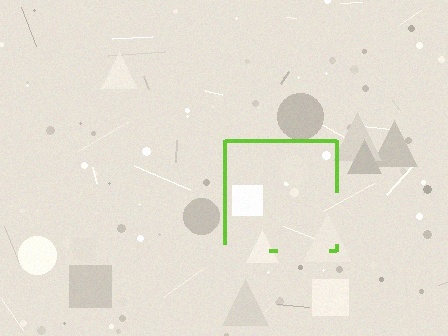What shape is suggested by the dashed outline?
The dashed outline suggests a square.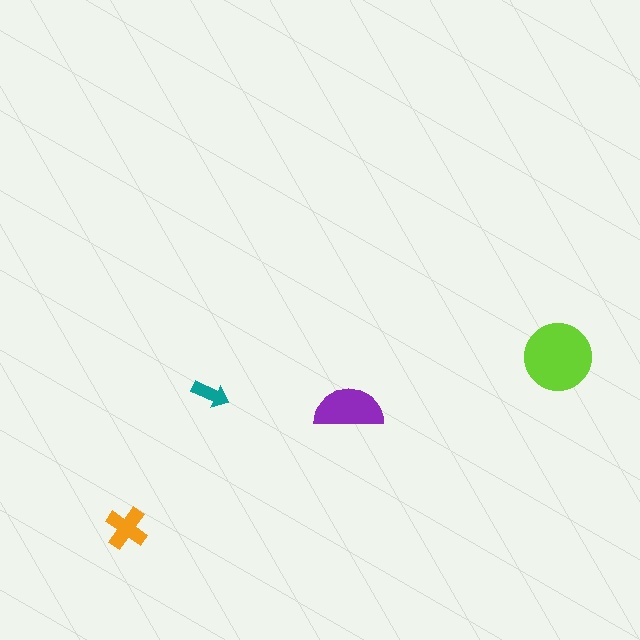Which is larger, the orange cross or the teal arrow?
The orange cross.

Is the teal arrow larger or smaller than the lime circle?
Smaller.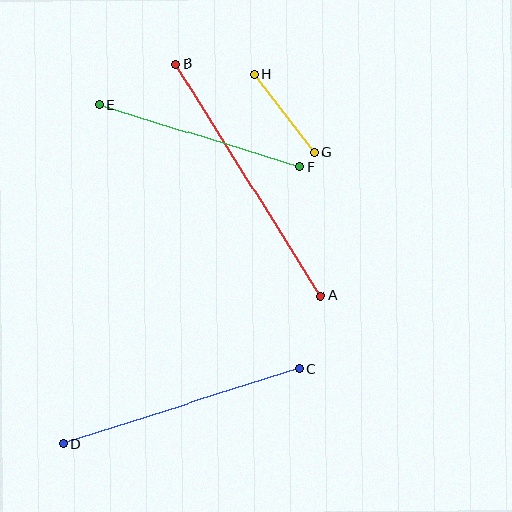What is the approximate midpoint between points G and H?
The midpoint is at approximately (284, 113) pixels.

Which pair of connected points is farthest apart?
Points A and B are farthest apart.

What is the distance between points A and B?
The distance is approximately 274 pixels.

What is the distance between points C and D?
The distance is approximately 247 pixels.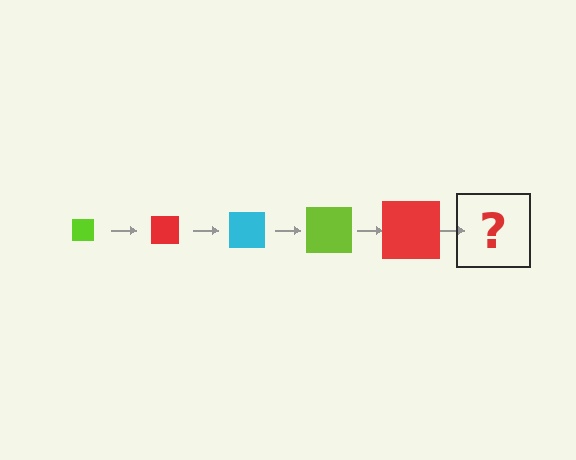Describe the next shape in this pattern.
It should be a cyan square, larger than the previous one.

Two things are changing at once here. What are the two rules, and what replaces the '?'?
The two rules are that the square grows larger each step and the color cycles through lime, red, and cyan. The '?' should be a cyan square, larger than the previous one.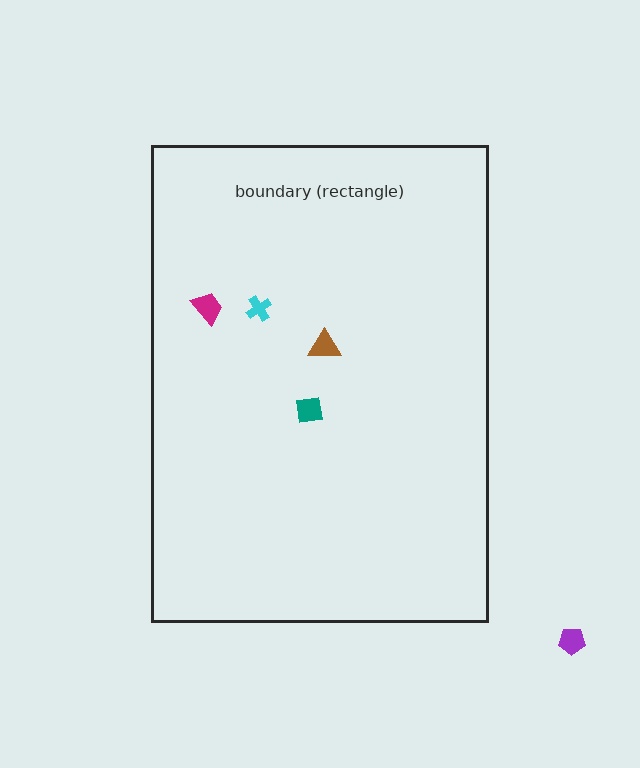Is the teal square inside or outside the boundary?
Inside.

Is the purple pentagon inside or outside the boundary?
Outside.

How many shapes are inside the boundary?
4 inside, 1 outside.